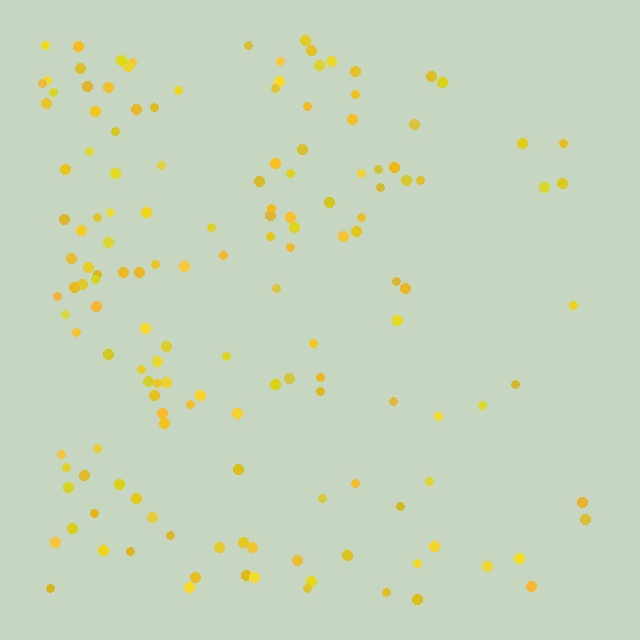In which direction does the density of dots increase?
From right to left, with the left side densest.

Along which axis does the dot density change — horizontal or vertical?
Horizontal.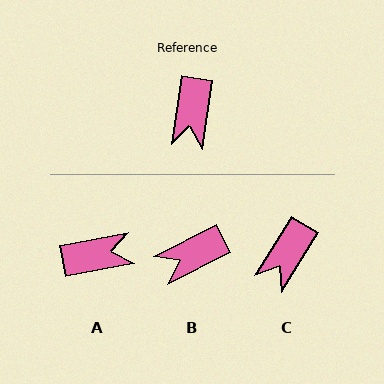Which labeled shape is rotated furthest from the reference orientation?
A, about 109 degrees away.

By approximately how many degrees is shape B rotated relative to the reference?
Approximately 55 degrees clockwise.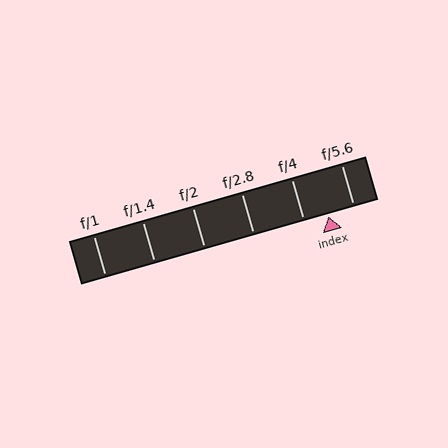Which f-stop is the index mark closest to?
The index mark is closest to f/4.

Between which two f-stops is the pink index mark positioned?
The index mark is between f/4 and f/5.6.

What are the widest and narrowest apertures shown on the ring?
The widest aperture shown is f/1 and the narrowest is f/5.6.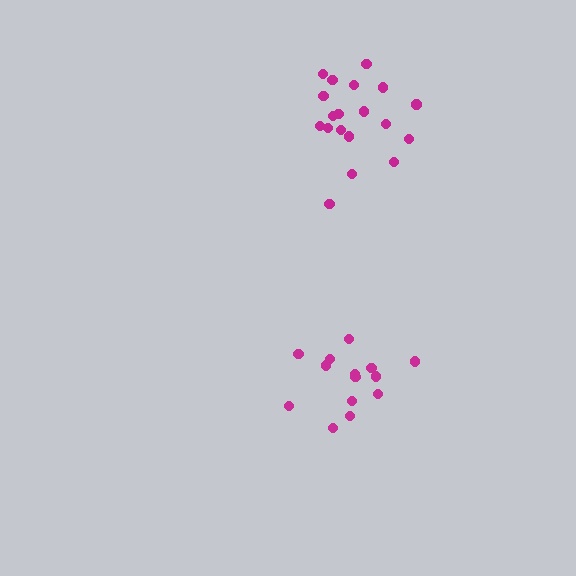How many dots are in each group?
Group 1: 14 dots, Group 2: 19 dots (33 total).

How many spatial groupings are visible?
There are 2 spatial groupings.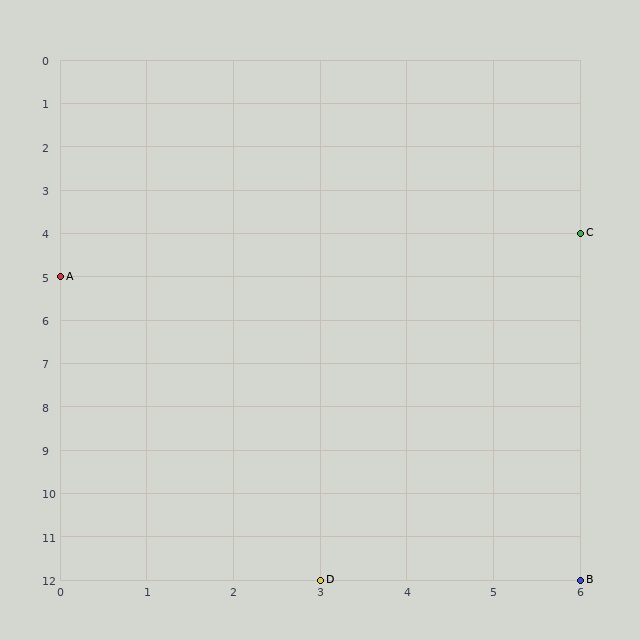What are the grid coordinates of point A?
Point A is at grid coordinates (0, 5).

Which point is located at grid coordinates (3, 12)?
Point D is at (3, 12).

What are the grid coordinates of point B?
Point B is at grid coordinates (6, 12).